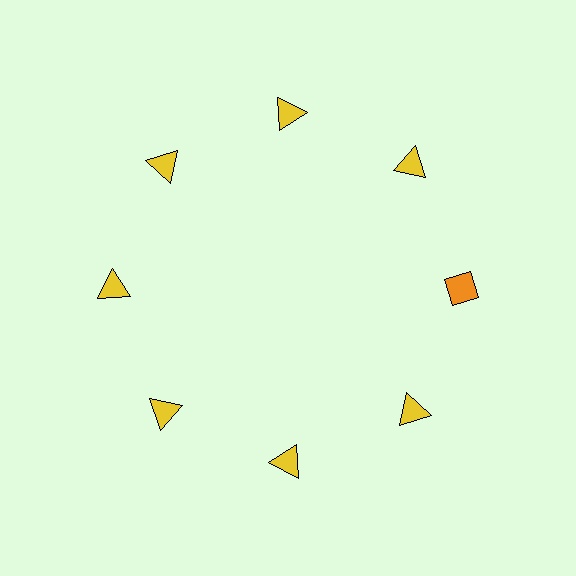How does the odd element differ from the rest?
It differs in both color (orange instead of yellow) and shape (diamond instead of triangle).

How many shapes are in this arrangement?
There are 8 shapes arranged in a ring pattern.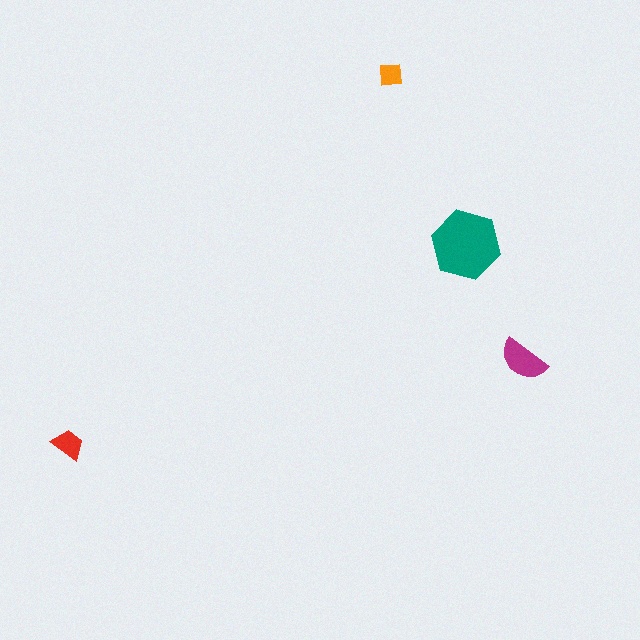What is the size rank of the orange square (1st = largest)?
4th.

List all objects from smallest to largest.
The orange square, the red trapezoid, the magenta semicircle, the teal hexagon.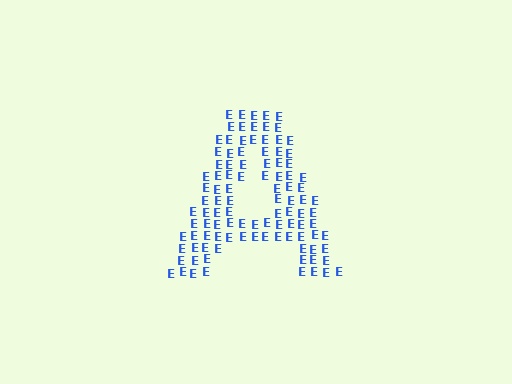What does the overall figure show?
The overall figure shows the letter A.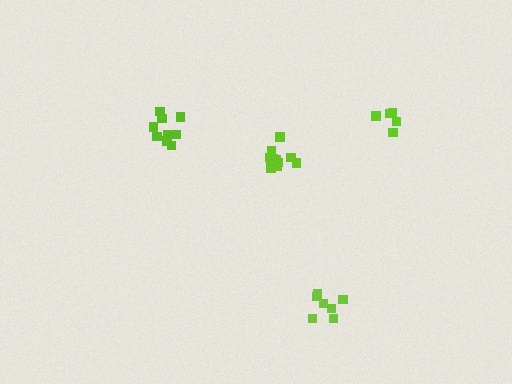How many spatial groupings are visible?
There are 4 spatial groupings.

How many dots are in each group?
Group 1: 9 dots, Group 2: 11 dots, Group 3: 7 dots, Group 4: 5 dots (32 total).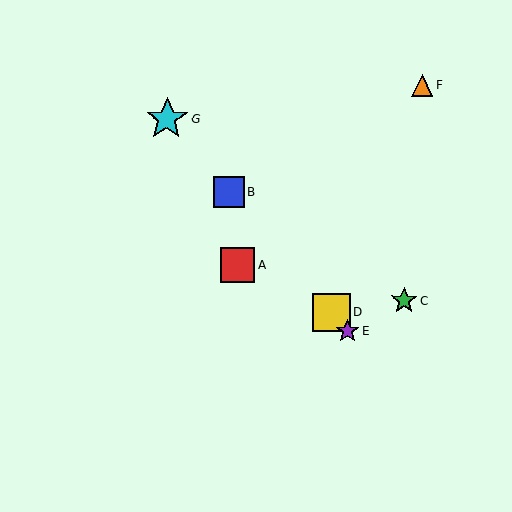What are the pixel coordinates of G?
Object G is at (167, 118).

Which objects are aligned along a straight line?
Objects B, D, E, G are aligned along a straight line.